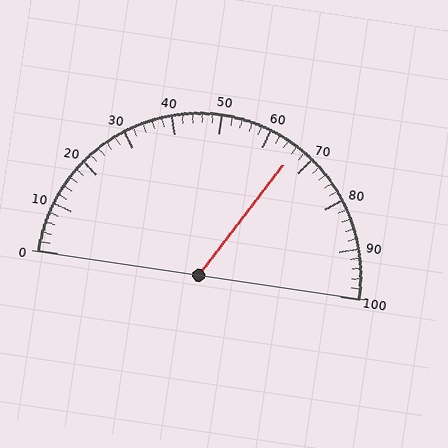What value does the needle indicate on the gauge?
The needle indicates approximately 66.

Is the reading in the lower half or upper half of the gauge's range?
The reading is in the upper half of the range (0 to 100).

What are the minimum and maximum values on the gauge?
The gauge ranges from 0 to 100.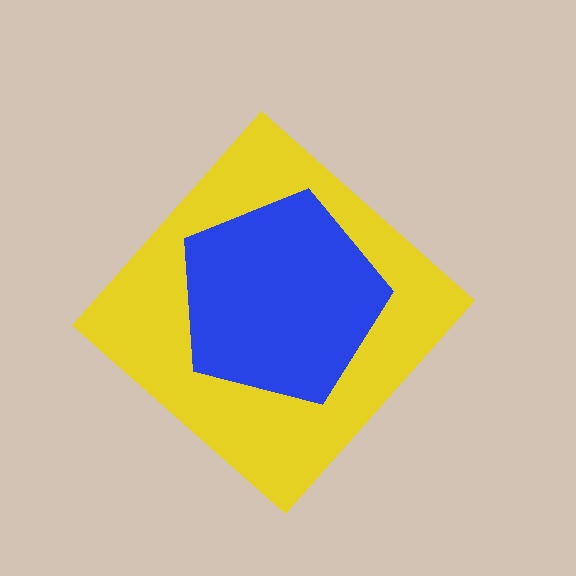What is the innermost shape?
The blue pentagon.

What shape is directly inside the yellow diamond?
The blue pentagon.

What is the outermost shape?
The yellow diamond.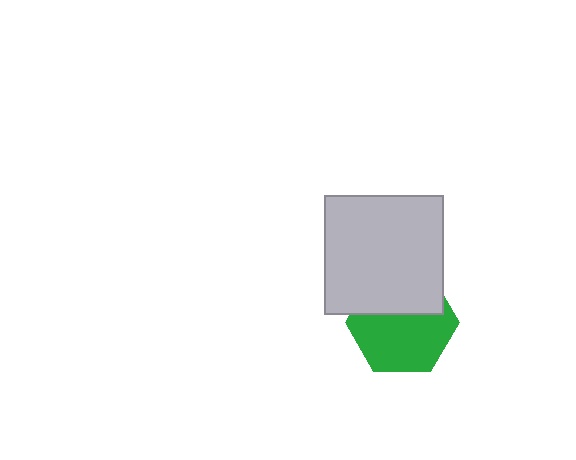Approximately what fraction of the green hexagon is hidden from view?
Roughly 39% of the green hexagon is hidden behind the light gray square.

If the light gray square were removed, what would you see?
You would see the complete green hexagon.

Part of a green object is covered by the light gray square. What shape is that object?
It is a hexagon.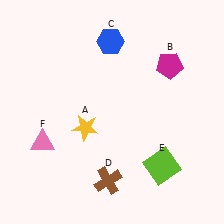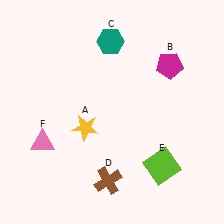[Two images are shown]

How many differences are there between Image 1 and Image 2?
There is 1 difference between the two images.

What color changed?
The hexagon (C) changed from blue in Image 1 to teal in Image 2.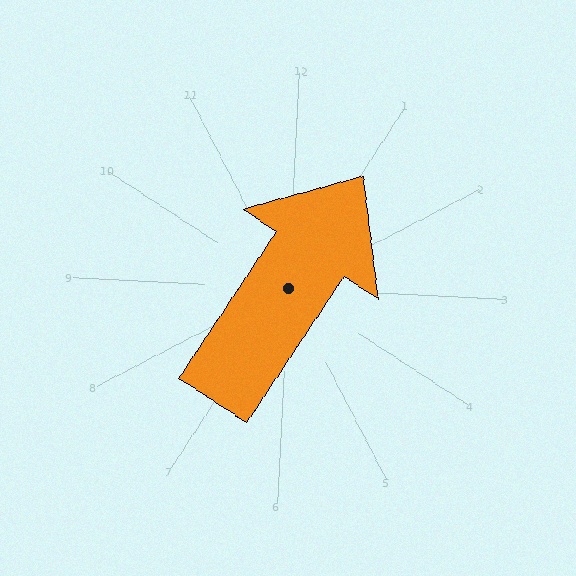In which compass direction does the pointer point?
Northeast.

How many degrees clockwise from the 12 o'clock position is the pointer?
Approximately 31 degrees.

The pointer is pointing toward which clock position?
Roughly 1 o'clock.